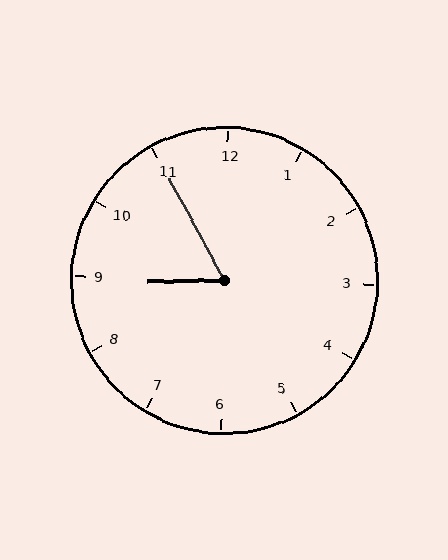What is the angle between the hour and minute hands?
Approximately 62 degrees.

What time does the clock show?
8:55.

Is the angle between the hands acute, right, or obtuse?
It is acute.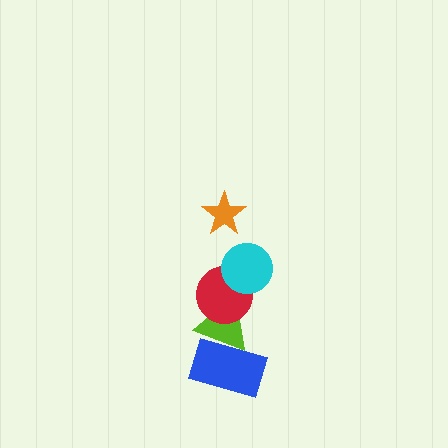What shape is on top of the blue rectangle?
The lime triangle is on top of the blue rectangle.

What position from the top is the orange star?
The orange star is 1st from the top.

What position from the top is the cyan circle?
The cyan circle is 2nd from the top.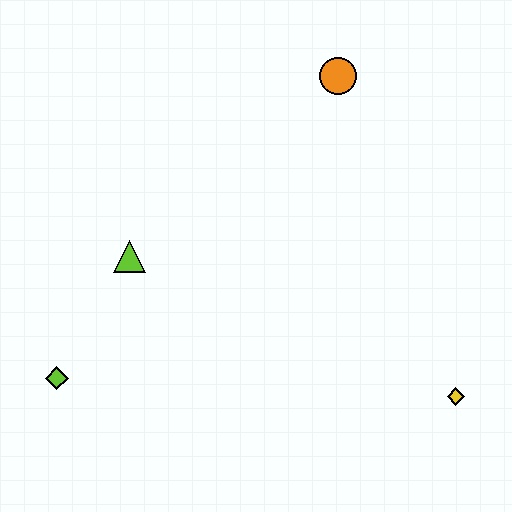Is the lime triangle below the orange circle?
Yes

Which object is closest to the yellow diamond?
The orange circle is closest to the yellow diamond.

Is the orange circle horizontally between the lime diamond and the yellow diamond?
Yes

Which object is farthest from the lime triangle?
The yellow diamond is farthest from the lime triangle.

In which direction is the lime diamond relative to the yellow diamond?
The lime diamond is to the left of the yellow diamond.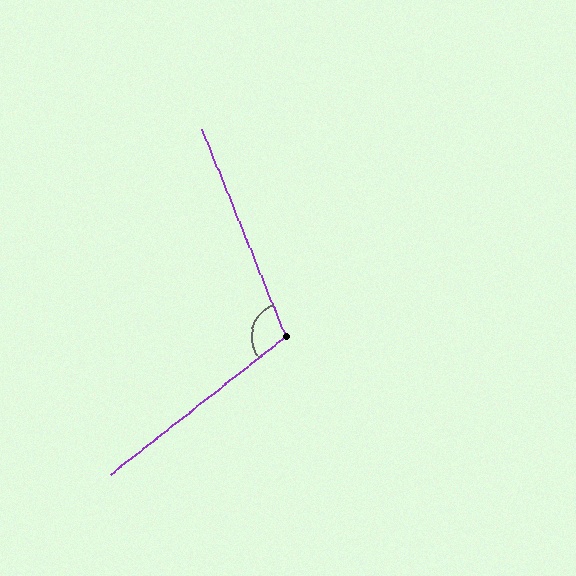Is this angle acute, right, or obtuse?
It is obtuse.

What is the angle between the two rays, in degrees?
Approximately 106 degrees.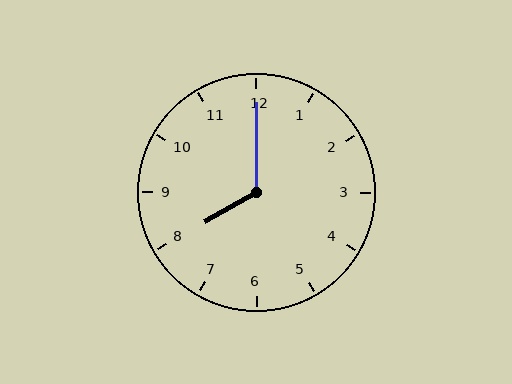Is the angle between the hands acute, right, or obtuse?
It is obtuse.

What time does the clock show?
8:00.